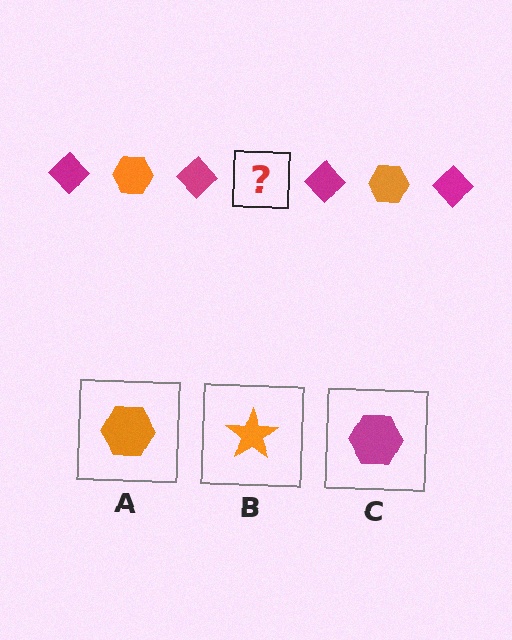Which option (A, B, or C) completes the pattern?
A.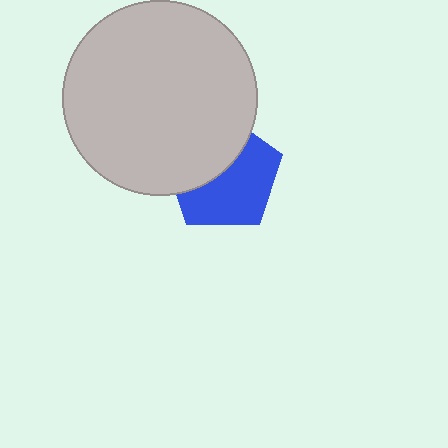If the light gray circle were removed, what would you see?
You would see the complete blue pentagon.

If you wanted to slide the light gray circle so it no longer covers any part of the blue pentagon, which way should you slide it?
Slide it toward the upper-left — that is the most direct way to separate the two shapes.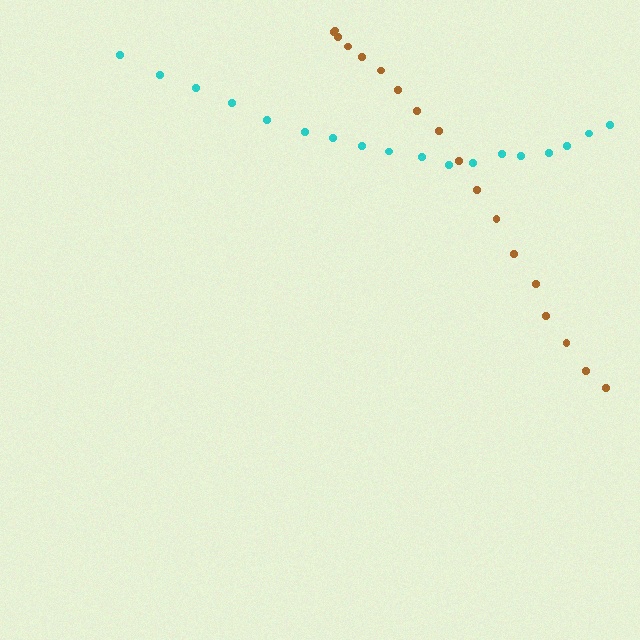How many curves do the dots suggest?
There are 2 distinct paths.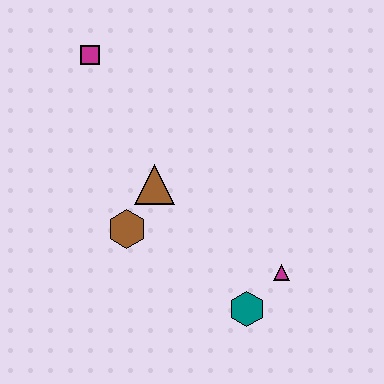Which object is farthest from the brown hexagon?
The magenta square is farthest from the brown hexagon.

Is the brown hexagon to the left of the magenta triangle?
Yes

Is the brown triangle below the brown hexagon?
No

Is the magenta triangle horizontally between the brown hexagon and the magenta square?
No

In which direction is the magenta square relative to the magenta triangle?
The magenta square is above the magenta triangle.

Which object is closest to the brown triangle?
The brown hexagon is closest to the brown triangle.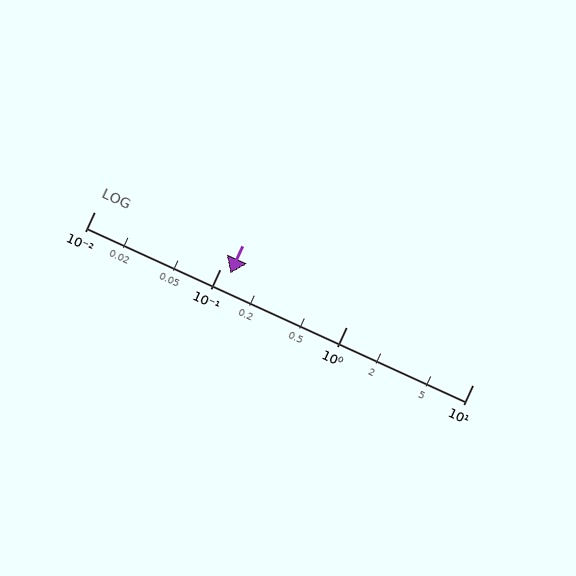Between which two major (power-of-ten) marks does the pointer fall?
The pointer is between 0.1 and 1.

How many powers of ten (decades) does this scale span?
The scale spans 3 decades, from 0.01 to 10.